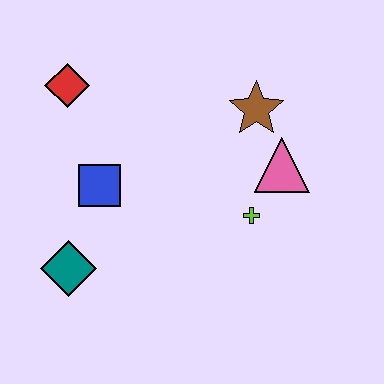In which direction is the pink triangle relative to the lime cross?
The pink triangle is above the lime cross.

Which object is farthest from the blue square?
The pink triangle is farthest from the blue square.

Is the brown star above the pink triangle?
Yes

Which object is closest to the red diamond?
The blue square is closest to the red diamond.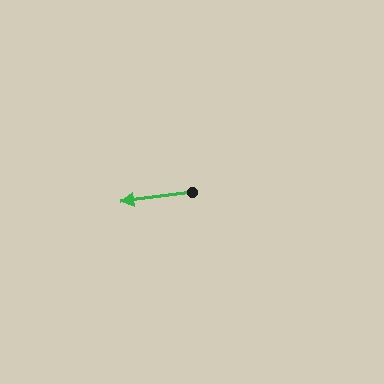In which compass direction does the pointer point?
West.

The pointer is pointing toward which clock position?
Roughly 9 o'clock.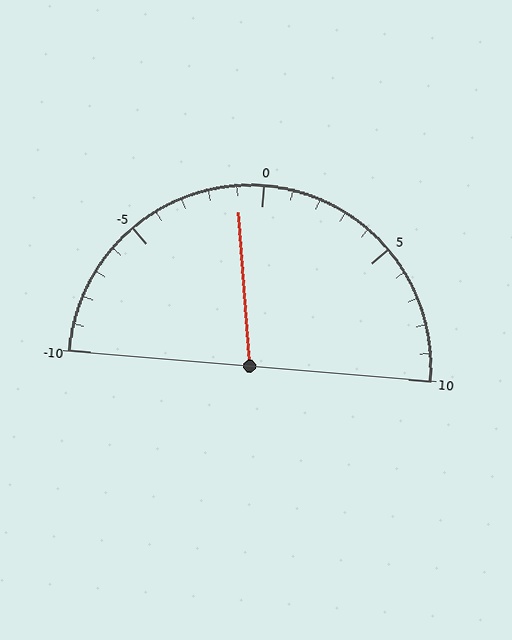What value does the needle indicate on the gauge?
The needle indicates approximately -1.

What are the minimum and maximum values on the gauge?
The gauge ranges from -10 to 10.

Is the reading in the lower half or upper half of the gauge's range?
The reading is in the lower half of the range (-10 to 10).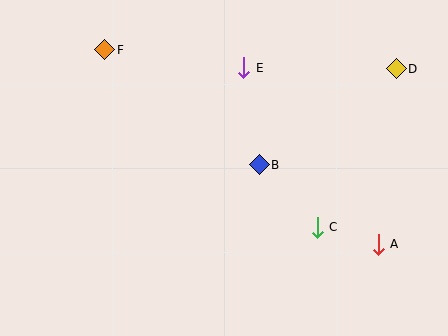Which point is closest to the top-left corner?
Point F is closest to the top-left corner.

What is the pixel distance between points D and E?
The distance between D and E is 153 pixels.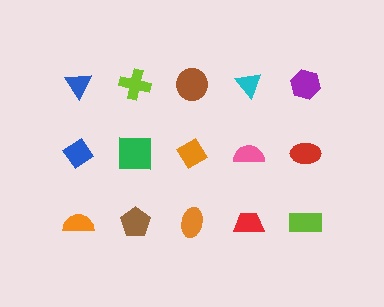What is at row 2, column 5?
A red ellipse.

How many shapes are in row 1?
5 shapes.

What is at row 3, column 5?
A lime rectangle.